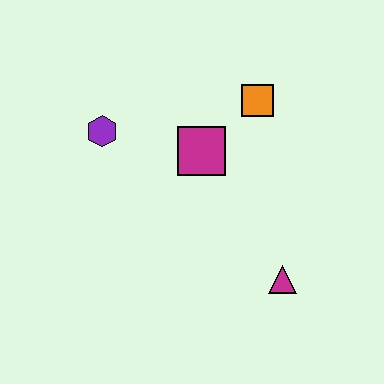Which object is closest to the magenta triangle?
The magenta square is closest to the magenta triangle.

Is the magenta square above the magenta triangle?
Yes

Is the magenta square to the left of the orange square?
Yes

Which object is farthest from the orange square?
The magenta triangle is farthest from the orange square.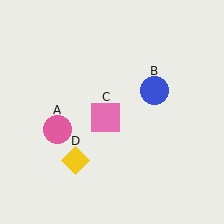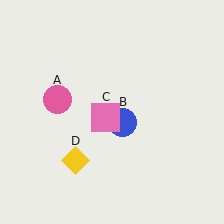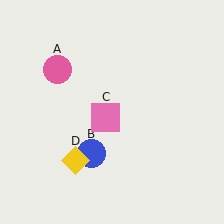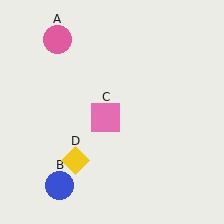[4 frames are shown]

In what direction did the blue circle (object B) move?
The blue circle (object B) moved down and to the left.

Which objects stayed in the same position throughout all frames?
Pink square (object C) and yellow diamond (object D) remained stationary.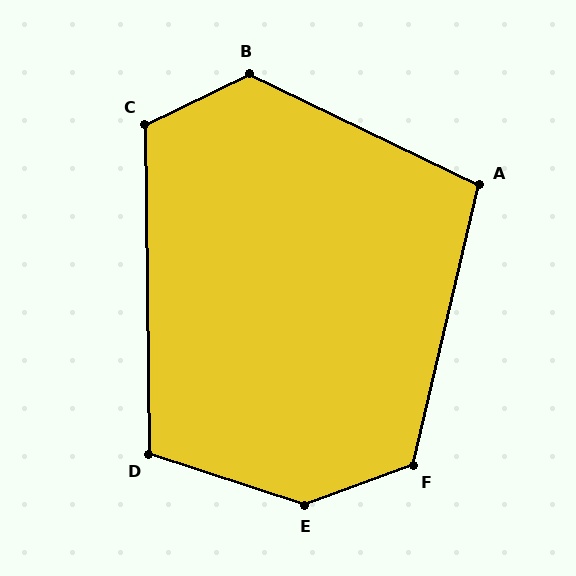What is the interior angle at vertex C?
Approximately 115 degrees (obtuse).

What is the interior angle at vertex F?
Approximately 123 degrees (obtuse).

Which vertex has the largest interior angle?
E, at approximately 142 degrees.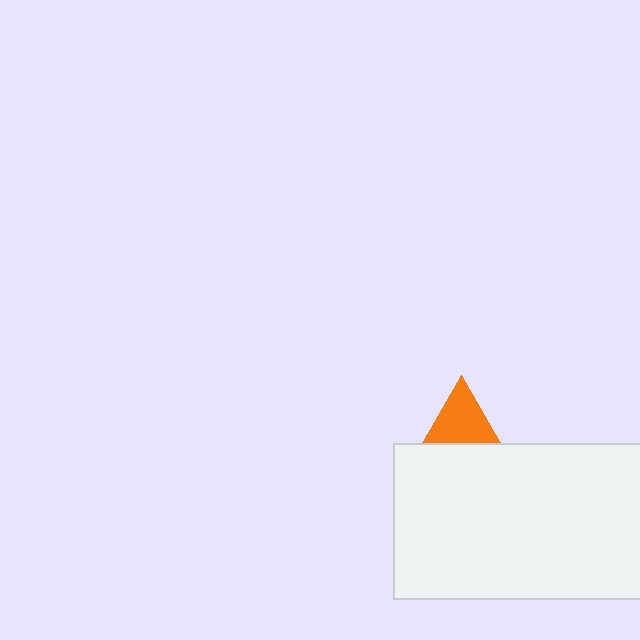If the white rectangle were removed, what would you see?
You would see the complete orange triangle.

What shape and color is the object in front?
The object in front is a white rectangle.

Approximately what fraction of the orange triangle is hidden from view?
Roughly 64% of the orange triangle is hidden behind the white rectangle.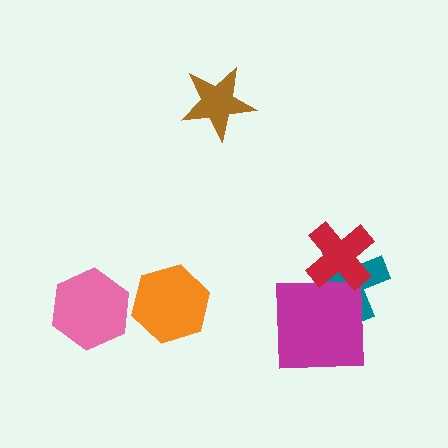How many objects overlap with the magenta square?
1 object overlaps with the magenta square.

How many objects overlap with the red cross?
1 object overlaps with the red cross.